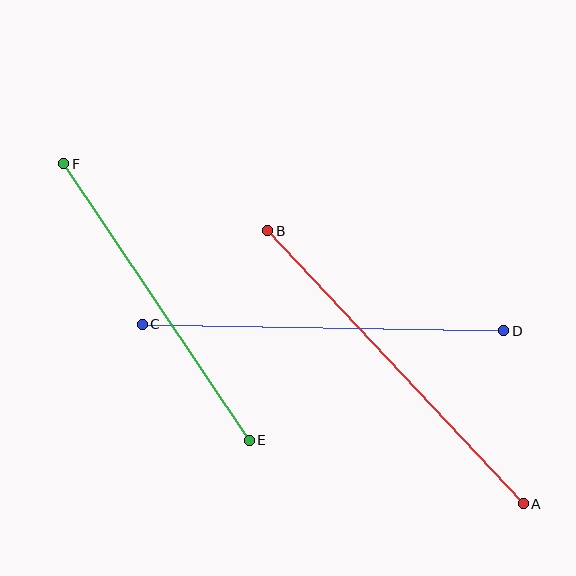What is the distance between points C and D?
The distance is approximately 362 pixels.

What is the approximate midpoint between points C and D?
The midpoint is at approximately (323, 328) pixels.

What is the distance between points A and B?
The distance is approximately 374 pixels.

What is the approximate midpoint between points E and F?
The midpoint is at approximately (157, 302) pixels.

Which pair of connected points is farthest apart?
Points A and B are farthest apart.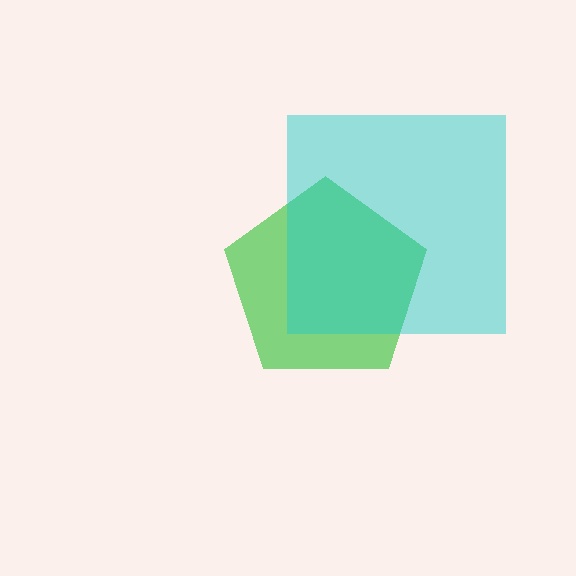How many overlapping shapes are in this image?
There are 2 overlapping shapes in the image.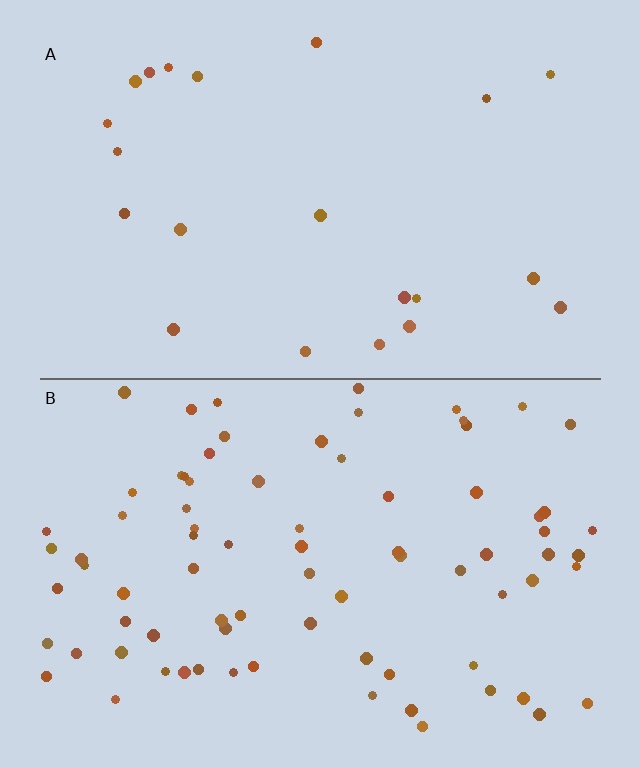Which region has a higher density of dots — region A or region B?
B (the bottom).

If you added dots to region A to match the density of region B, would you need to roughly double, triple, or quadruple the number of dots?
Approximately quadruple.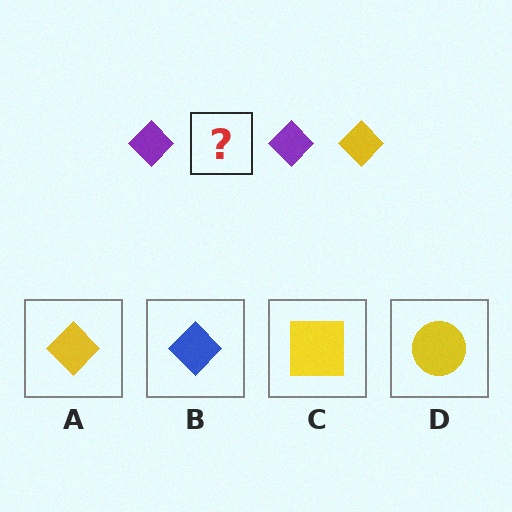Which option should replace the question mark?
Option A.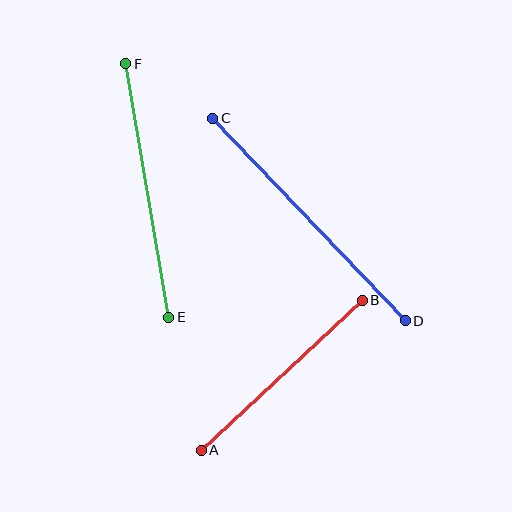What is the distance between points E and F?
The distance is approximately 257 pixels.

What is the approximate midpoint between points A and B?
The midpoint is at approximately (282, 375) pixels.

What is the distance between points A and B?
The distance is approximately 221 pixels.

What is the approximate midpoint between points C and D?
The midpoint is at approximately (309, 220) pixels.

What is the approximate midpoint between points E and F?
The midpoint is at approximately (147, 191) pixels.